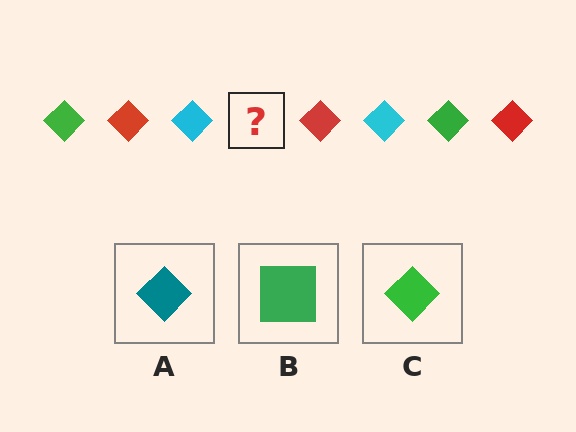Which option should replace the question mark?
Option C.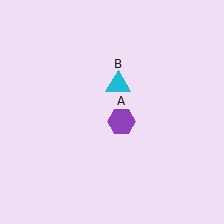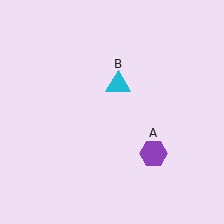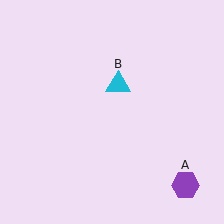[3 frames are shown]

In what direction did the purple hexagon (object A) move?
The purple hexagon (object A) moved down and to the right.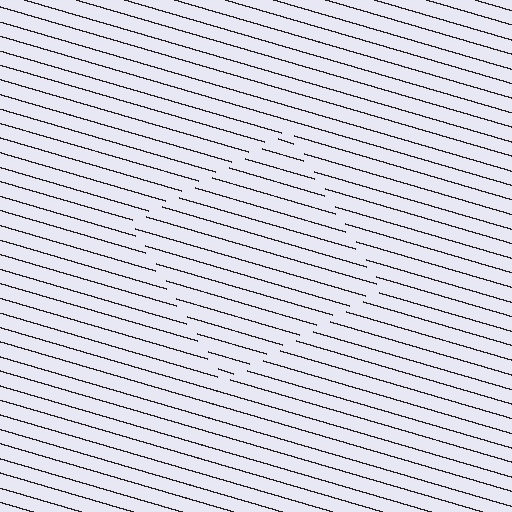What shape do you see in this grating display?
An illusory square. The interior of the shape contains the same grating, shifted by half a period — the contour is defined by the phase discontinuity where line-ends from the inner and outer gratings abut.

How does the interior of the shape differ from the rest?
The interior of the shape contains the same grating, shifted by half a period — the contour is defined by the phase discontinuity where line-ends from the inner and outer gratings abut.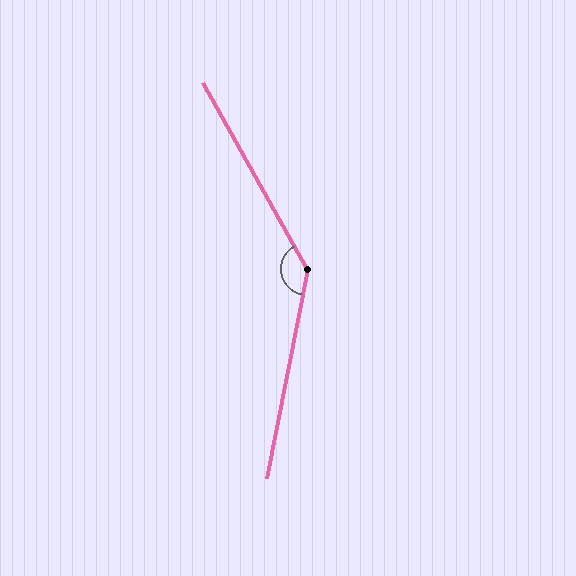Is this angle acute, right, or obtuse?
It is obtuse.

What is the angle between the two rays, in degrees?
Approximately 140 degrees.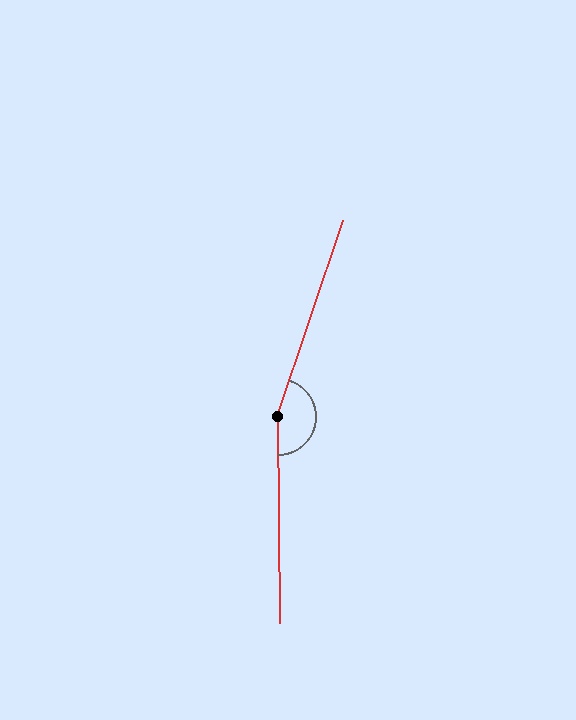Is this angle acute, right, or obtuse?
It is obtuse.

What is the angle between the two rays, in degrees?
Approximately 161 degrees.